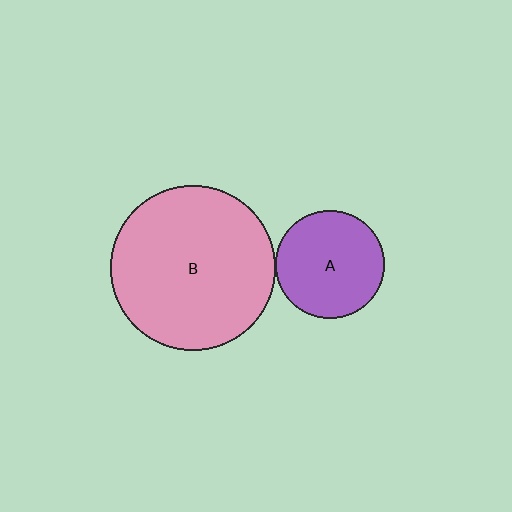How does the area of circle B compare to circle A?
Approximately 2.3 times.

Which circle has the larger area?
Circle B (pink).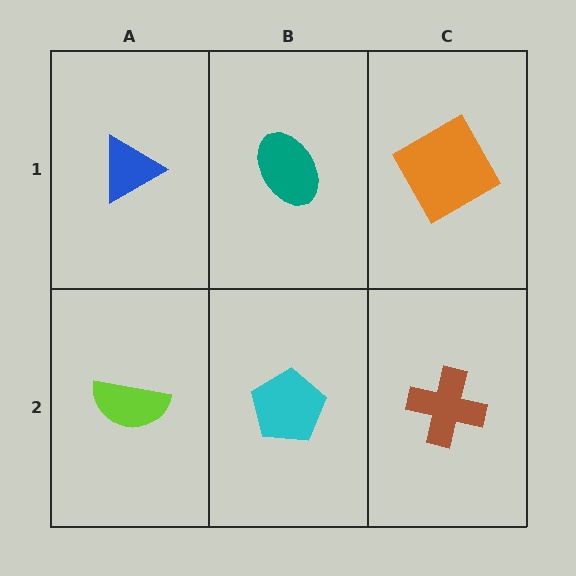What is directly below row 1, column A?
A lime semicircle.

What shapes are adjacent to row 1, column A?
A lime semicircle (row 2, column A), a teal ellipse (row 1, column B).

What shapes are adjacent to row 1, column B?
A cyan pentagon (row 2, column B), a blue triangle (row 1, column A), an orange square (row 1, column C).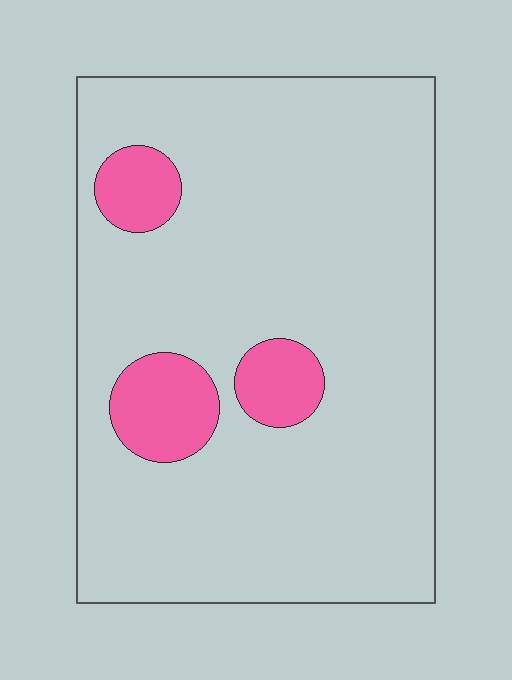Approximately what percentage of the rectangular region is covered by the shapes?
Approximately 10%.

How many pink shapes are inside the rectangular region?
3.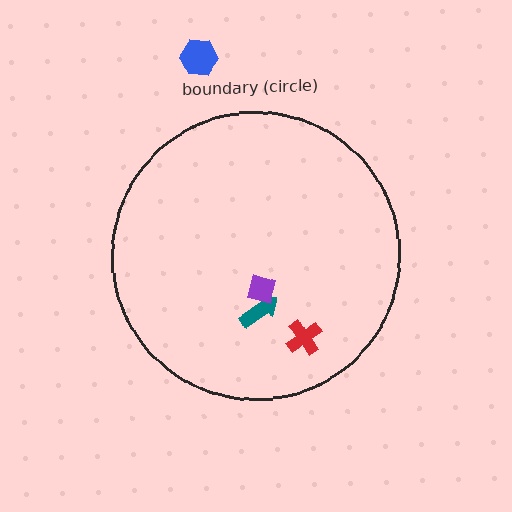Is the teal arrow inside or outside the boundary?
Inside.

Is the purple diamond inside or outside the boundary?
Inside.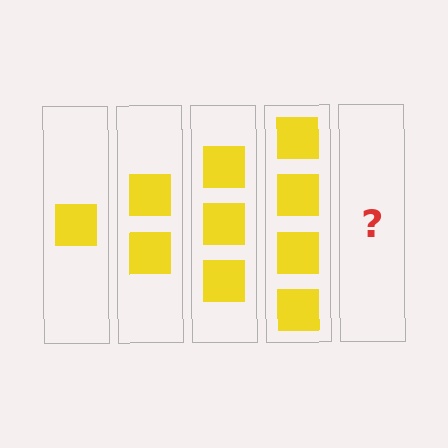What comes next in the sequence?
The next element should be 5 squares.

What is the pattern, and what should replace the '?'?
The pattern is that each step adds one more square. The '?' should be 5 squares.